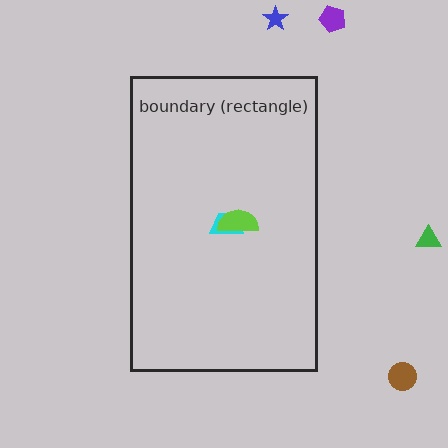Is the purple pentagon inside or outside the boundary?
Outside.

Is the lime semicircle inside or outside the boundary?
Inside.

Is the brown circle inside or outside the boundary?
Outside.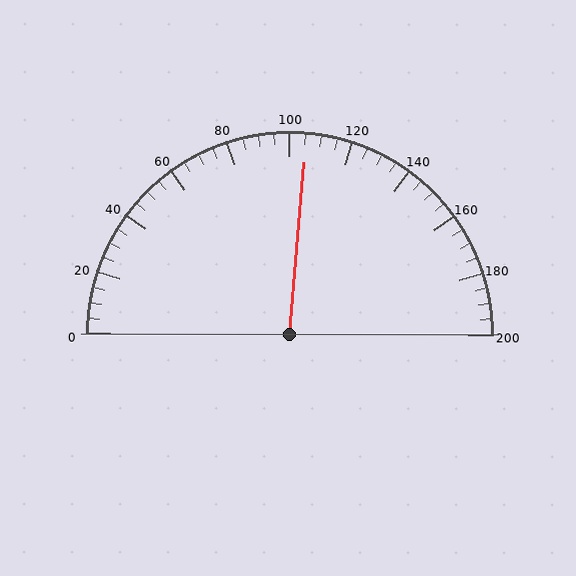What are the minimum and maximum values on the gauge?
The gauge ranges from 0 to 200.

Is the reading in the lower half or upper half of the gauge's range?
The reading is in the upper half of the range (0 to 200).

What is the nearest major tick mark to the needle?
The nearest major tick mark is 100.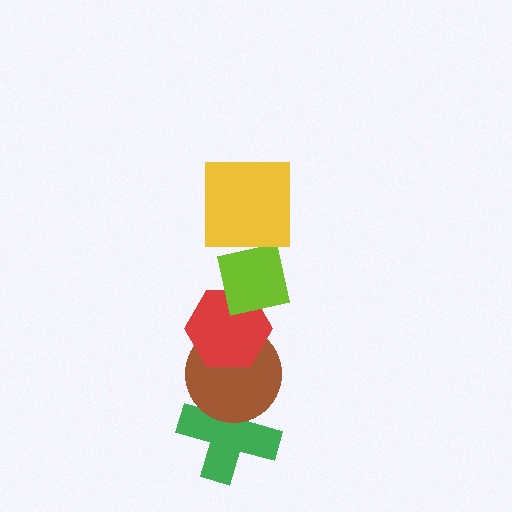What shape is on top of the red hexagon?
The lime square is on top of the red hexagon.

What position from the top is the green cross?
The green cross is 5th from the top.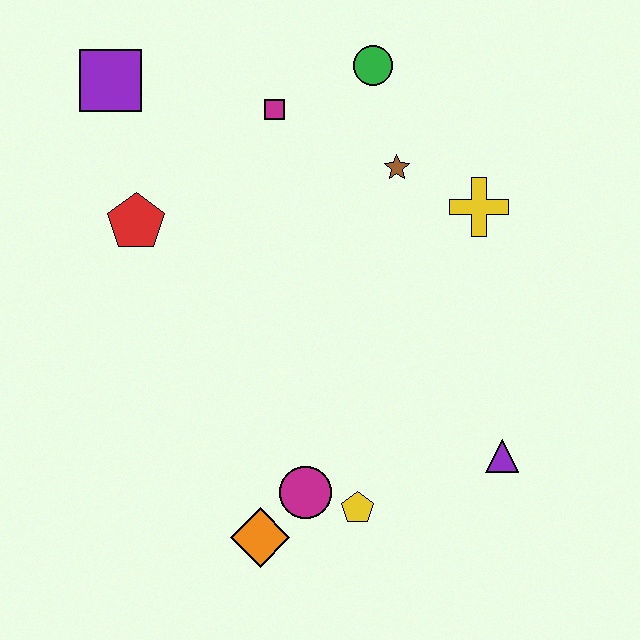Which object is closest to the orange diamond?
The magenta circle is closest to the orange diamond.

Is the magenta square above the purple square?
No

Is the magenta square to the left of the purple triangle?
Yes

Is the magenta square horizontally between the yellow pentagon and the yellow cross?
No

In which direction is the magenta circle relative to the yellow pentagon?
The magenta circle is to the left of the yellow pentagon.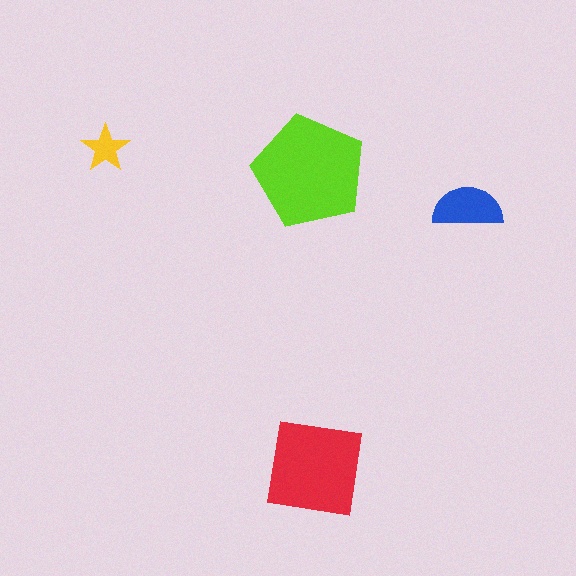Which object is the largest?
The lime pentagon.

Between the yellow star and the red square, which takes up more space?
The red square.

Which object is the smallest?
The yellow star.